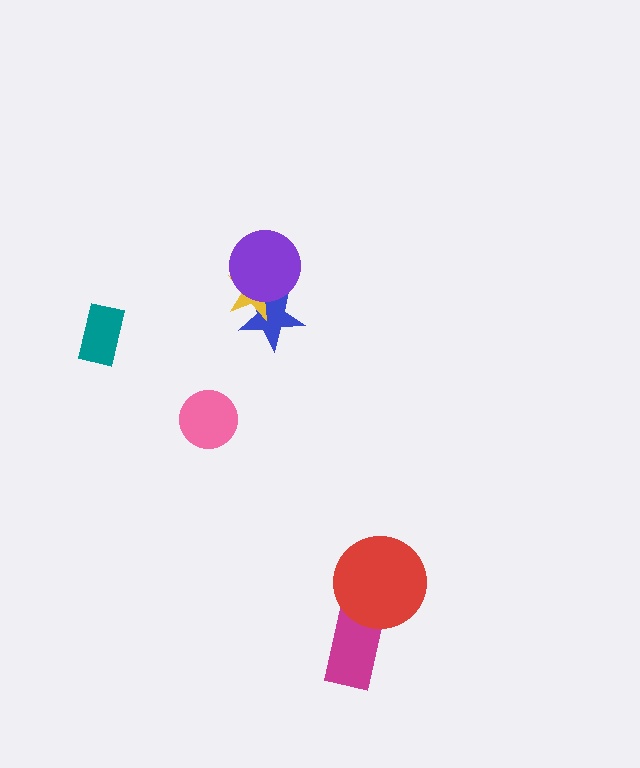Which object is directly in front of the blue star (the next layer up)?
The yellow star is directly in front of the blue star.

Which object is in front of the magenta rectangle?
The red circle is in front of the magenta rectangle.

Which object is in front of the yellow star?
The purple circle is in front of the yellow star.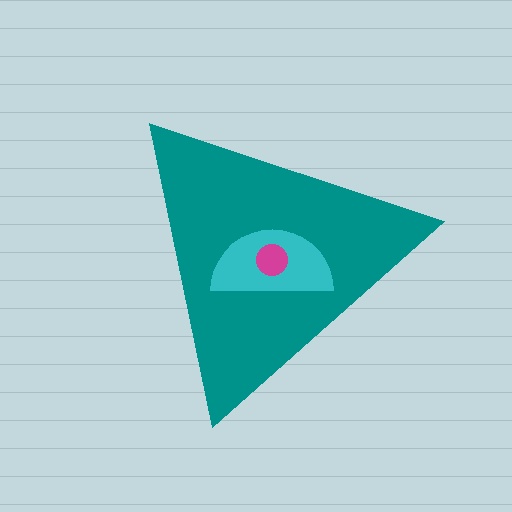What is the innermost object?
The magenta circle.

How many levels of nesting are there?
3.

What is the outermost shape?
The teal triangle.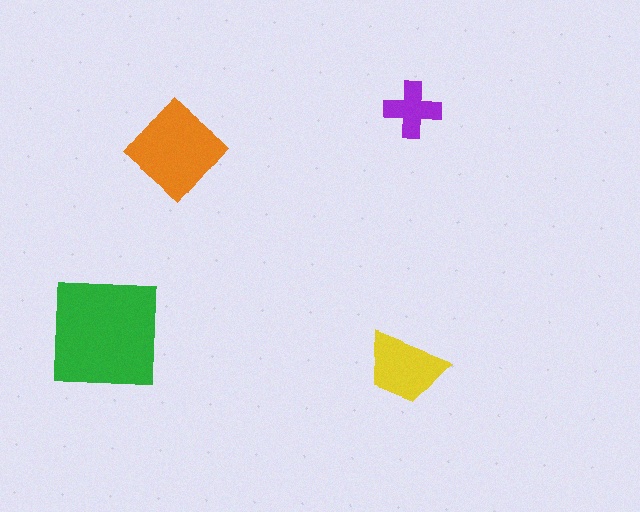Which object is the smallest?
The purple cross.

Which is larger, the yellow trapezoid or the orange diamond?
The orange diamond.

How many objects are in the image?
There are 4 objects in the image.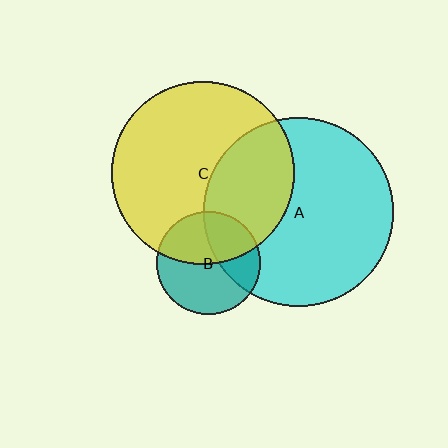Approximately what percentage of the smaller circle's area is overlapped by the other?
Approximately 35%.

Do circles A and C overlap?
Yes.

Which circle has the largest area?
Circle A (cyan).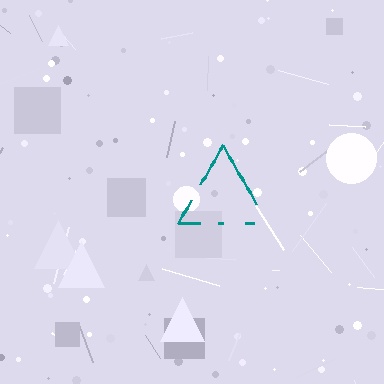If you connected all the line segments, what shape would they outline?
They would outline a triangle.